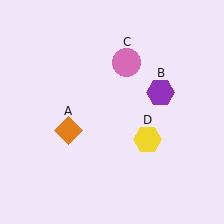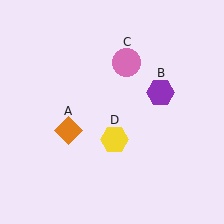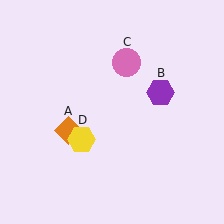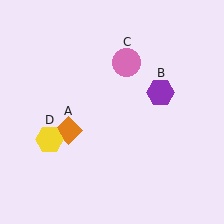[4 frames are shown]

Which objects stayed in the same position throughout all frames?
Orange diamond (object A) and purple hexagon (object B) and pink circle (object C) remained stationary.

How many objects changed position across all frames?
1 object changed position: yellow hexagon (object D).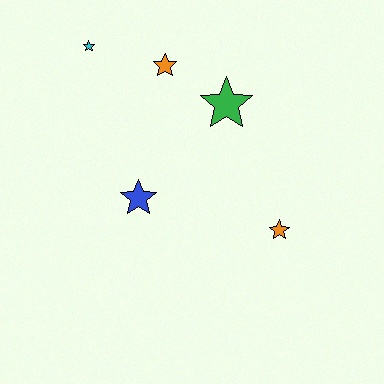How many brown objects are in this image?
There are no brown objects.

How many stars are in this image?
There are 5 stars.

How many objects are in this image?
There are 5 objects.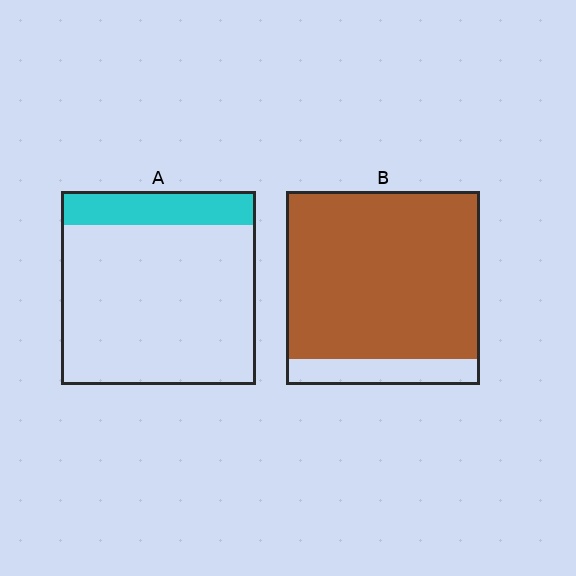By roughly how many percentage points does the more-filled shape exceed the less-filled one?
By roughly 70 percentage points (B over A).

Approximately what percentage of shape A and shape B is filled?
A is approximately 20% and B is approximately 85%.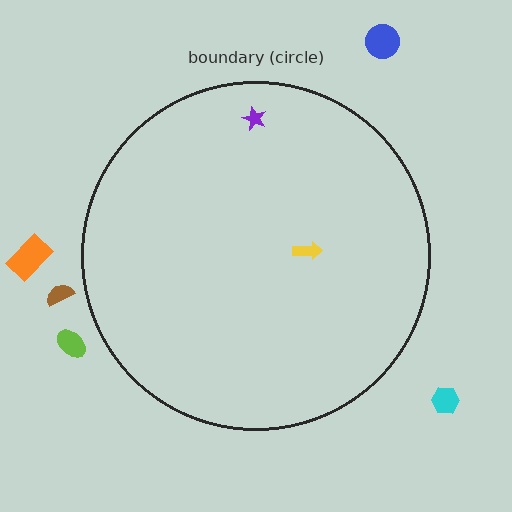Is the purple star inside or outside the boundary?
Inside.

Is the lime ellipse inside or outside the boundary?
Outside.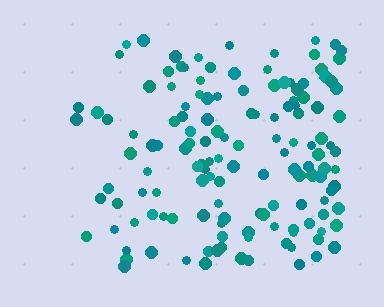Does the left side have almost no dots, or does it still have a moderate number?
Still a moderate number, just noticeably fewer than the right.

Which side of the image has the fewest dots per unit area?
The left.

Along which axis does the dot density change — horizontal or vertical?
Horizontal.